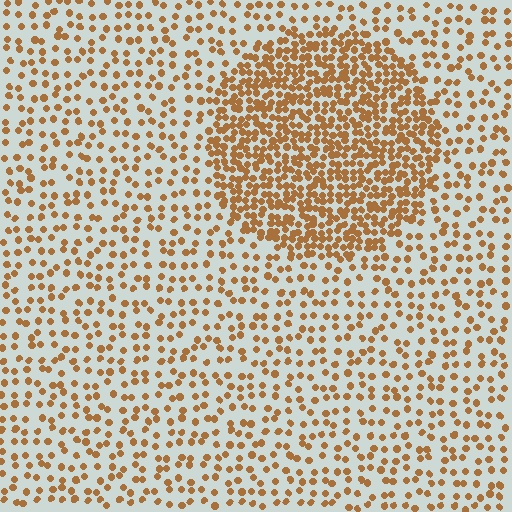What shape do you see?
I see a circle.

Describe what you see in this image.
The image contains small brown elements arranged at two different densities. A circle-shaped region is visible where the elements are more densely packed than the surrounding area.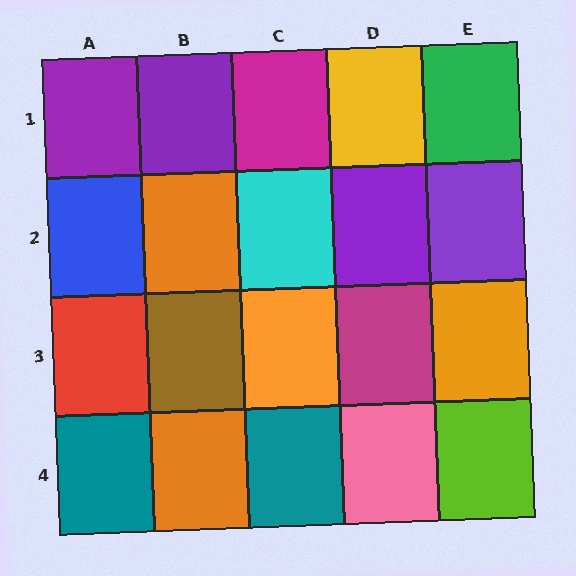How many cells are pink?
1 cell is pink.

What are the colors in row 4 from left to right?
Teal, orange, teal, pink, lime.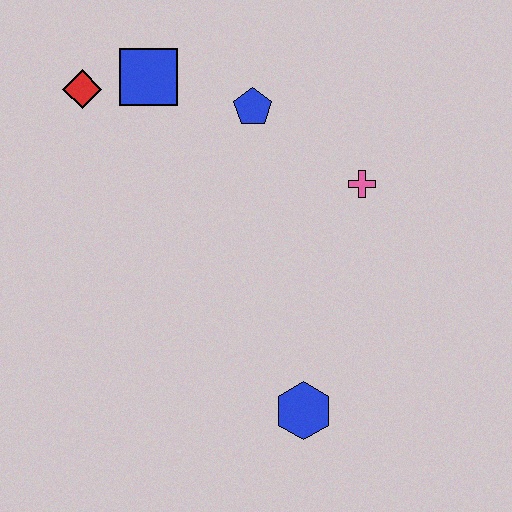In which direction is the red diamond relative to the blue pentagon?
The red diamond is to the left of the blue pentagon.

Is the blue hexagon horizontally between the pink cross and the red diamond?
Yes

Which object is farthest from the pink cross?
The red diamond is farthest from the pink cross.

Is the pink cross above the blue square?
No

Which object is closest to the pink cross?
The blue pentagon is closest to the pink cross.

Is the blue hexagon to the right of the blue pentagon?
Yes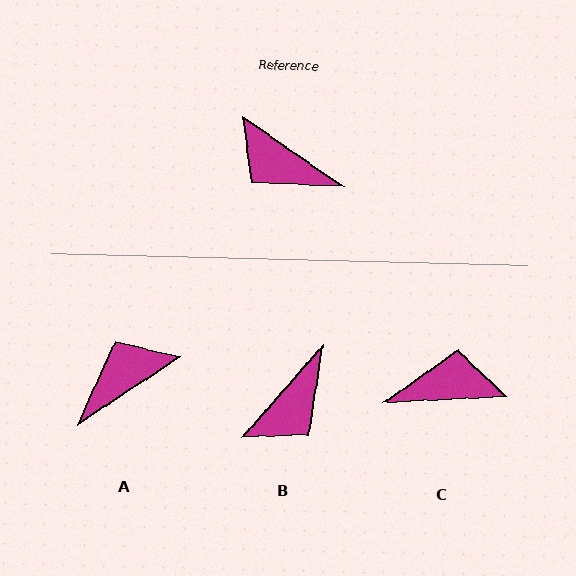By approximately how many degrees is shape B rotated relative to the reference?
Approximately 84 degrees counter-clockwise.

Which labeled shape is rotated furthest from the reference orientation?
C, about 142 degrees away.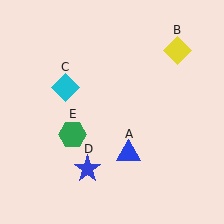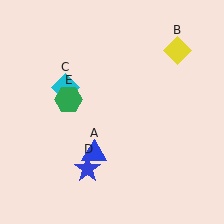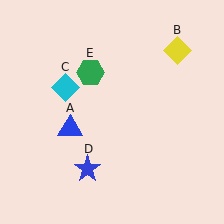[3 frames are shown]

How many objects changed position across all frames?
2 objects changed position: blue triangle (object A), green hexagon (object E).